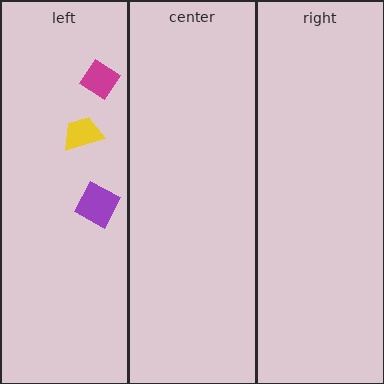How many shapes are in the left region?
3.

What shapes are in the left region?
The yellow trapezoid, the magenta diamond, the purple square.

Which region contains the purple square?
The left region.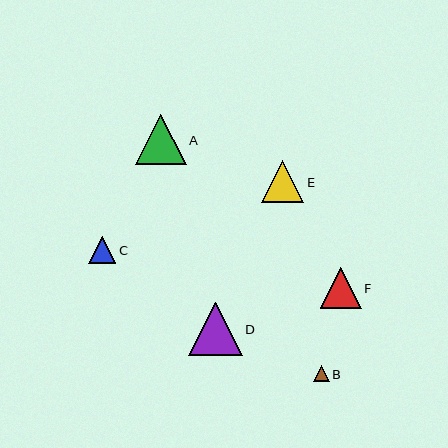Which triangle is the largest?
Triangle D is the largest with a size of approximately 54 pixels.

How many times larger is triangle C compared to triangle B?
Triangle C is approximately 1.7 times the size of triangle B.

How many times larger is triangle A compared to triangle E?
Triangle A is approximately 1.2 times the size of triangle E.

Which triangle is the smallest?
Triangle B is the smallest with a size of approximately 16 pixels.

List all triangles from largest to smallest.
From largest to smallest: D, A, E, F, C, B.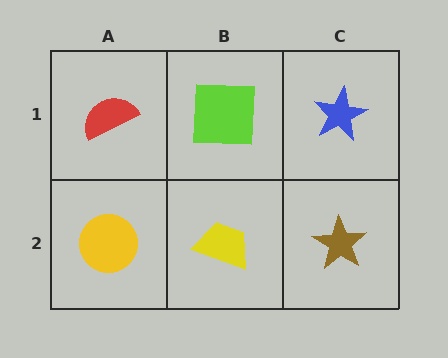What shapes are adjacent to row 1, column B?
A yellow trapezoid (row 2, column B), a red semicircle (row 1, column A), a blue star (row 1, column C).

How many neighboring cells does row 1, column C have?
2.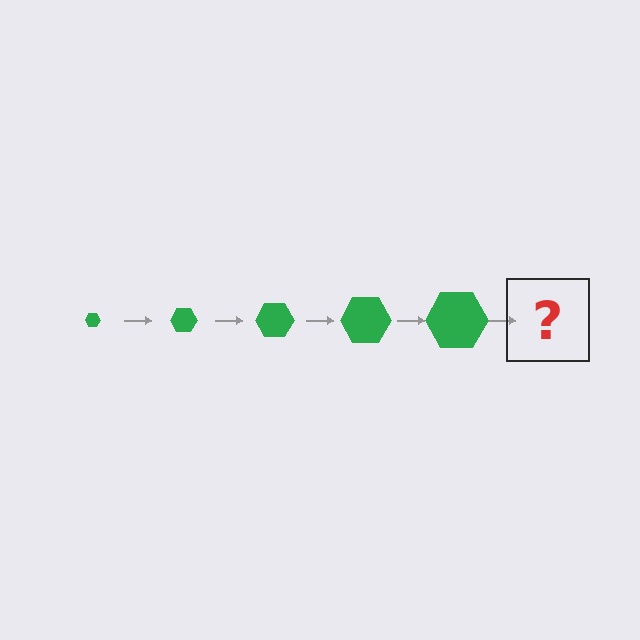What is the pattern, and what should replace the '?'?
The pattern is that the hexagon gets progressively larger each step. The '?' should be a green hexagon, larger than the previous one.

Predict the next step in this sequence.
The next step is a green hexagon, larger than the previous one.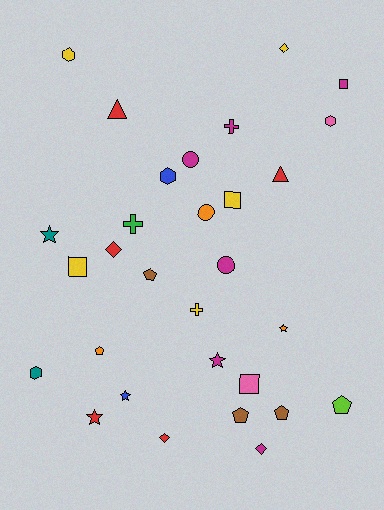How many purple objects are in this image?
There are no purple objects.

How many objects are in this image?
There are 30 objects.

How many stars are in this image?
There are 5 stars.